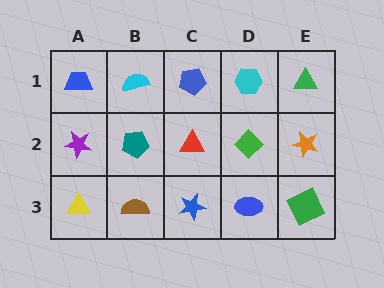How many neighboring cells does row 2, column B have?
4.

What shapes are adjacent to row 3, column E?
An orange star (row 2, column E), a blue ellipse (row 3, column D).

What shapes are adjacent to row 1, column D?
A green diamond (row 2, column D), a blue pentagon (row 1, column C), a green triangle (row 1, column E).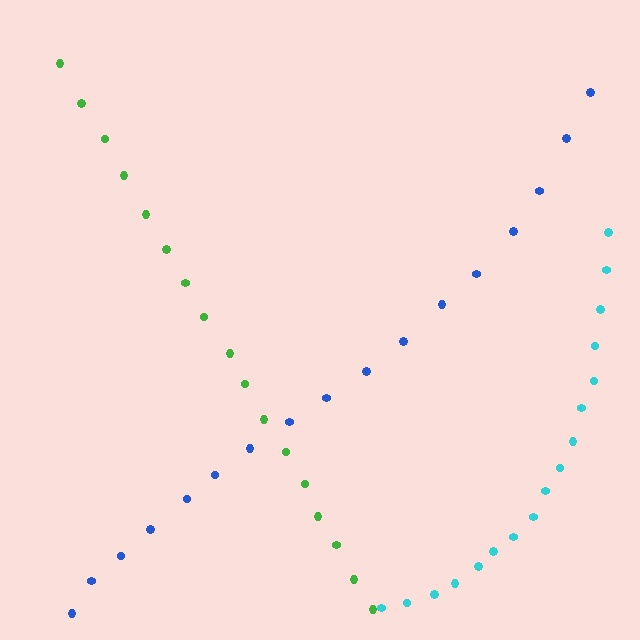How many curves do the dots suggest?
There are 3 distinct paths.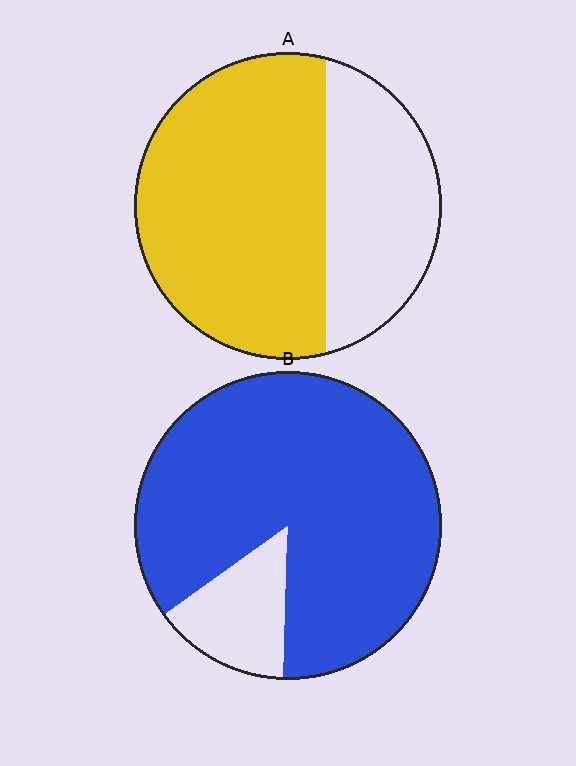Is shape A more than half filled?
Yes.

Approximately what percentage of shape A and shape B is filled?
A is approximately 65% and B is approximately 85%.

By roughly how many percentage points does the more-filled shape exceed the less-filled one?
By roughly 20 percentage points (B over A).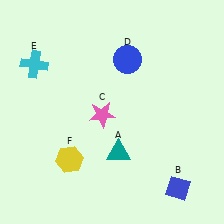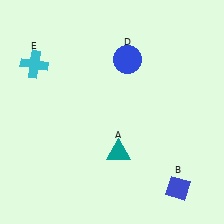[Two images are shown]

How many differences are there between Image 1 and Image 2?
There are 2 differences between the two images.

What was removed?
The yellow hexagon (F), the pink star (C) were removed in Image 2.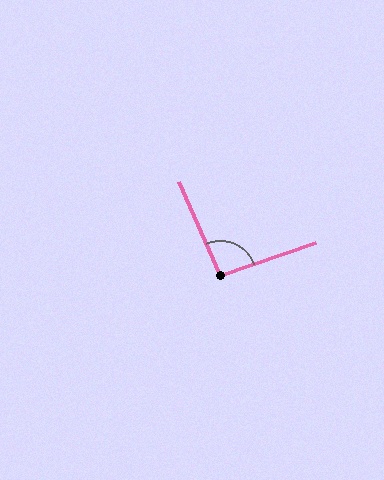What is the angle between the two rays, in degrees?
Approximately 94 degrees.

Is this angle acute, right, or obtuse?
It is approximately a right angle.